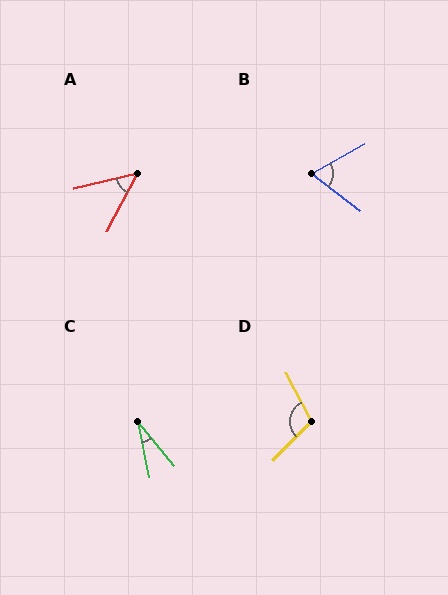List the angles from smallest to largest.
C (28°), A (49°), B (67°), D (109°).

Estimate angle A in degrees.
Approximately 49 degrees.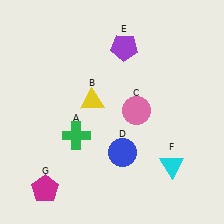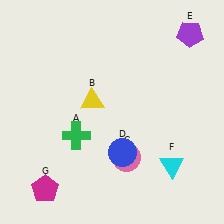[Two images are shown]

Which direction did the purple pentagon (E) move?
The purple pentagon (E) moved right.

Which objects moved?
The objects that moved are: the pink circle (C), the purple pentagon (E).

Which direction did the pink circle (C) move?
The pink circle (C) moved down.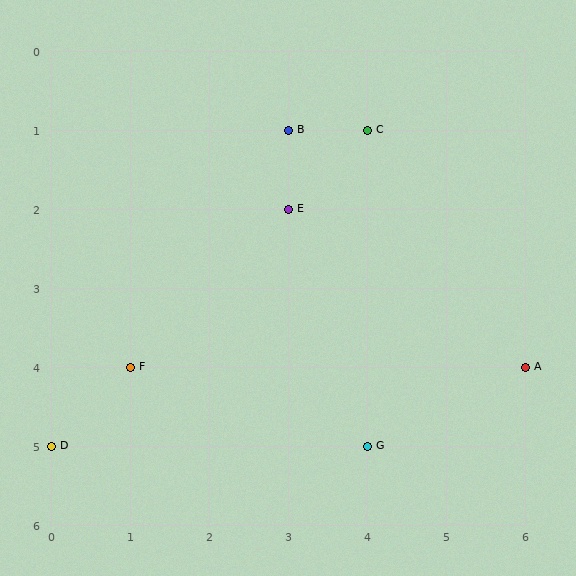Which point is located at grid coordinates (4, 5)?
Point G is at (4, 5).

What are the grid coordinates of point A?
Point A is at grid coordinates (6, 4).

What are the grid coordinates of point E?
Point E is at grid coordinates (3, 2).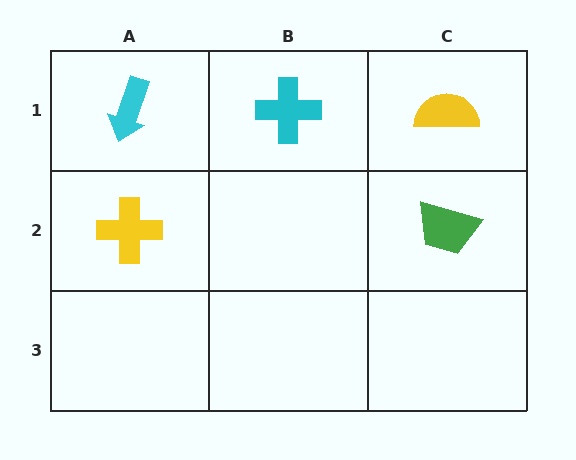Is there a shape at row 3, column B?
No, that cell is empty.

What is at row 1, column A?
A cyan arrow.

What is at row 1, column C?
A yellow semicircle.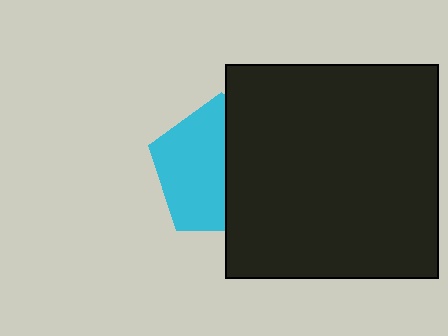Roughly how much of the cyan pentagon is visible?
About half of it is visible (roughly 54%).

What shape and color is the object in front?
The object in front is a black square.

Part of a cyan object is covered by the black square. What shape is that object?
It is a pentagon.